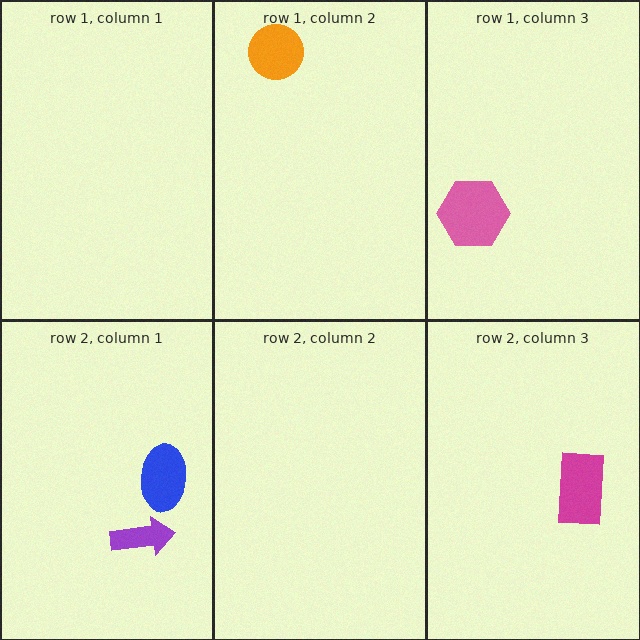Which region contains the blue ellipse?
The row 2, column 1 region.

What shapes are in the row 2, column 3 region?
The magenta rectangle.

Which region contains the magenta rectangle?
The row 2, column 3 region.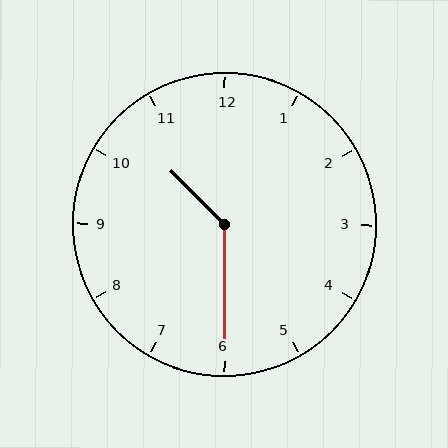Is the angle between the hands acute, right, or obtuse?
It is obtuse.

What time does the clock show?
10:30.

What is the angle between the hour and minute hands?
Approximately 135 degrees.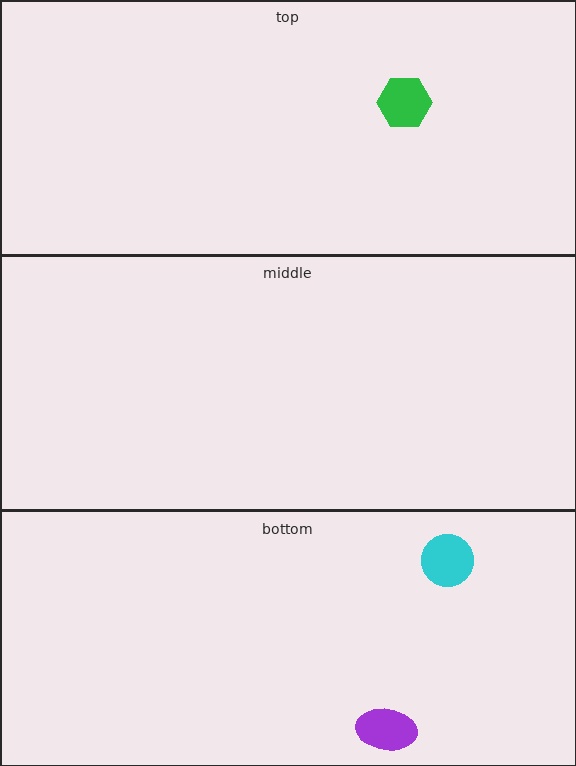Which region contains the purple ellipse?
The bottom region.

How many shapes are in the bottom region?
2.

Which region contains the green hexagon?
The top region.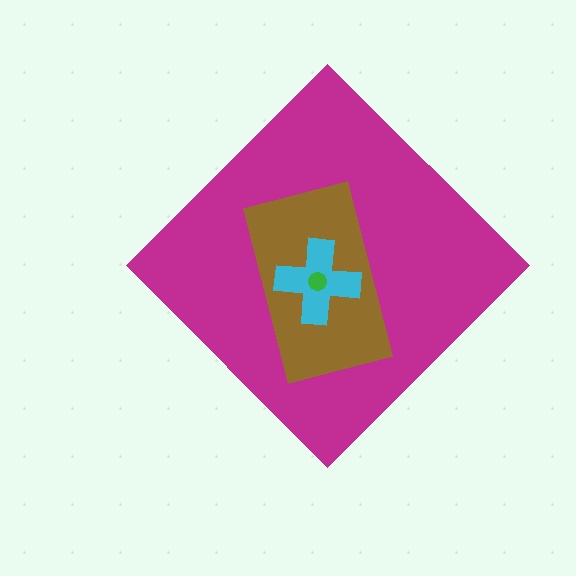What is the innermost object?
The green circle.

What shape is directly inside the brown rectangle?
The cyan cross.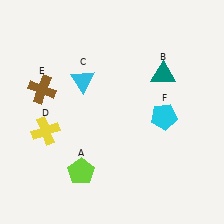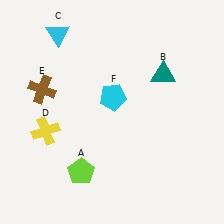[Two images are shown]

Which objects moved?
The objects that moved are: the cyan triangle (C), the cyan pentagon (F).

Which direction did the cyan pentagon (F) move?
The cyan pentagon (F) moved left.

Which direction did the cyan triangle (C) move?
The cyan triangle (C) moved up.